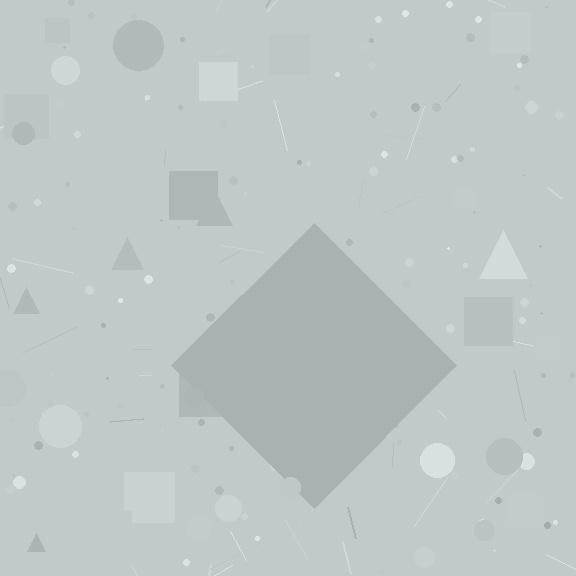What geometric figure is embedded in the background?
A diamond is embedded in the background.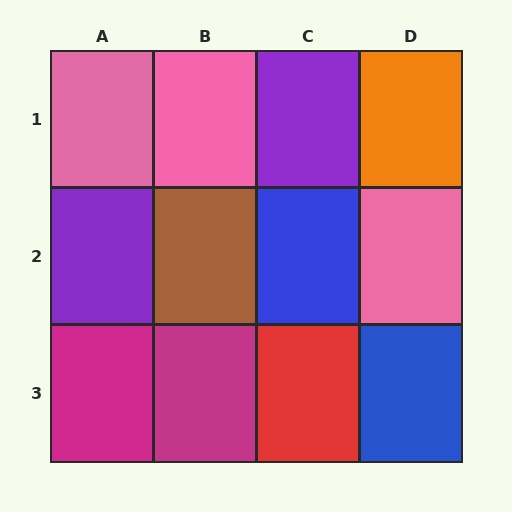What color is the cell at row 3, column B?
Magenta.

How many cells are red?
1 cell is red.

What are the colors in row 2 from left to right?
Purple, brown, blue, pink.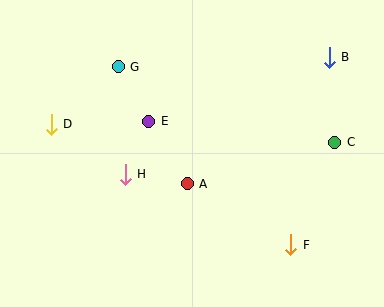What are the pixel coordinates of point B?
Point B is at (329, 57).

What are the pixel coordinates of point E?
Point E is at (149, 121).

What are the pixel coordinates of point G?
Point G is at (118, 67).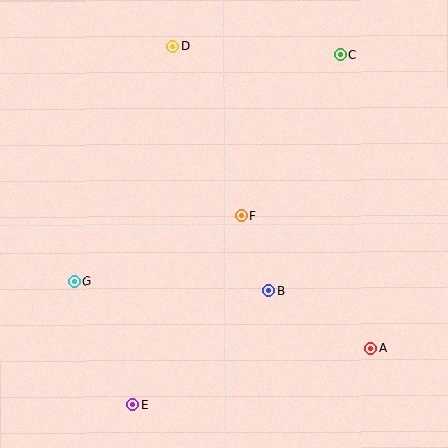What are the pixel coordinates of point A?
Point A is at (371, 349).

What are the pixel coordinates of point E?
Point E is at (132, 405).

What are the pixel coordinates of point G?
Point G is at (75, 281).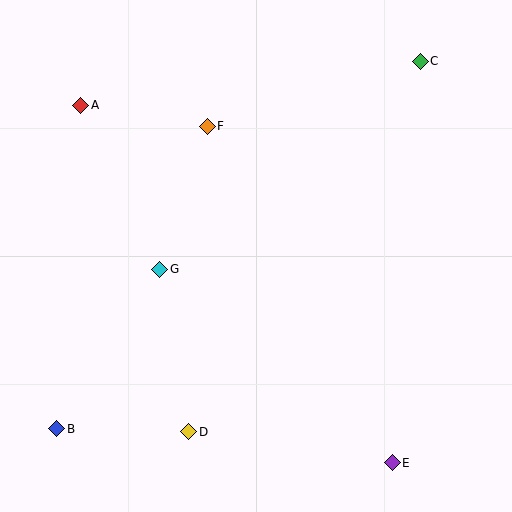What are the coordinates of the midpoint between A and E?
The midpoint between A and E is at (236, 284).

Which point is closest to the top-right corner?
Point C is closest to the top-right corner.